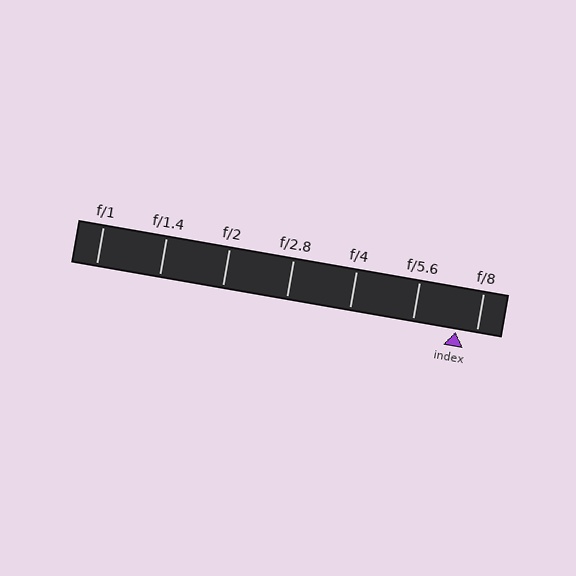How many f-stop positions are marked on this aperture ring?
There are 7 f-stop positions marked.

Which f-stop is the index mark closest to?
The index mark is closest to f/8.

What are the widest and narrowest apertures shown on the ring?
The widest aperture shown is f/1 and the narrowest is f/8.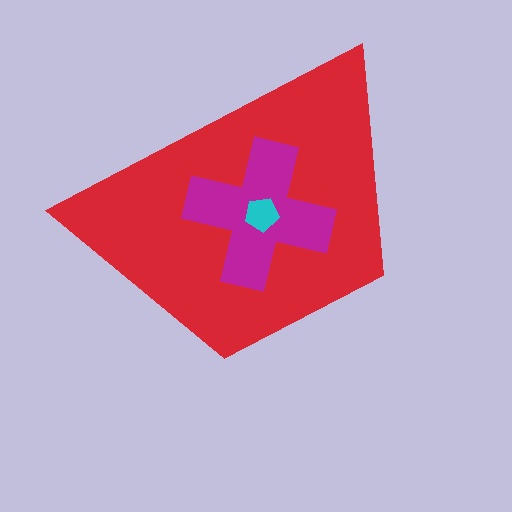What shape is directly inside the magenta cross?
The cyan pentagon.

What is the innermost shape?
The cyan pentagon.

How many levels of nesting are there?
3.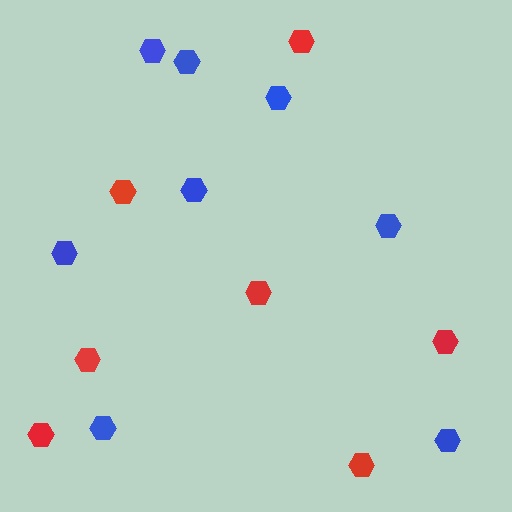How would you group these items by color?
There are 2 groups: one group of red hexagons (7) and one group of blue hexagons (8).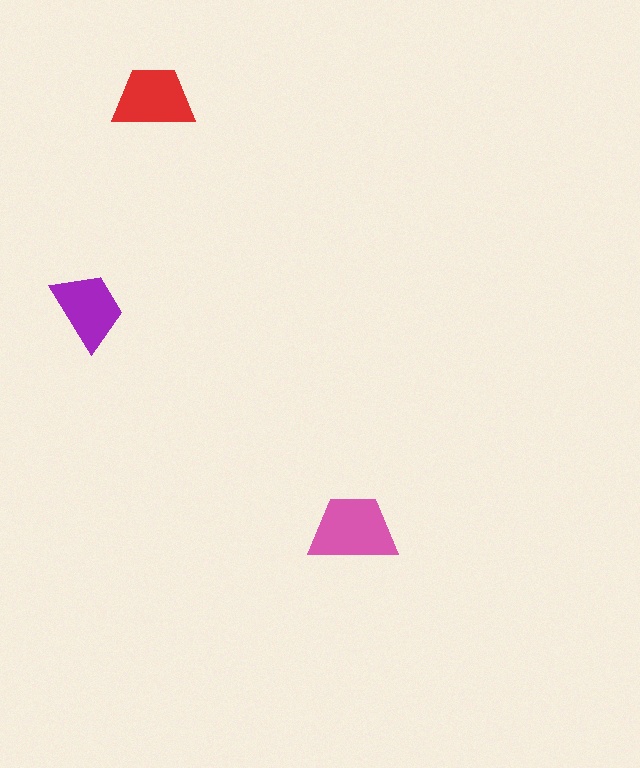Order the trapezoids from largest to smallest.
the pink one, the red one, the purple one.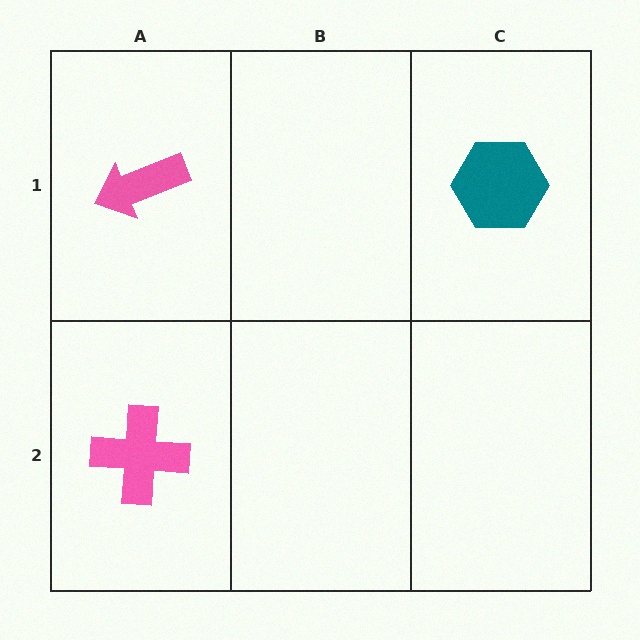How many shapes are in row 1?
2 shapes.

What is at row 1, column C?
A teal hexagon.